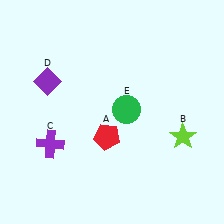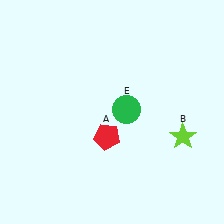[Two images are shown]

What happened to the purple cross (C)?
The purple cross (C) was removed in Image 2. It was in the bottom-left area of Image 1.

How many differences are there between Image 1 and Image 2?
There are 2 differences between the two images.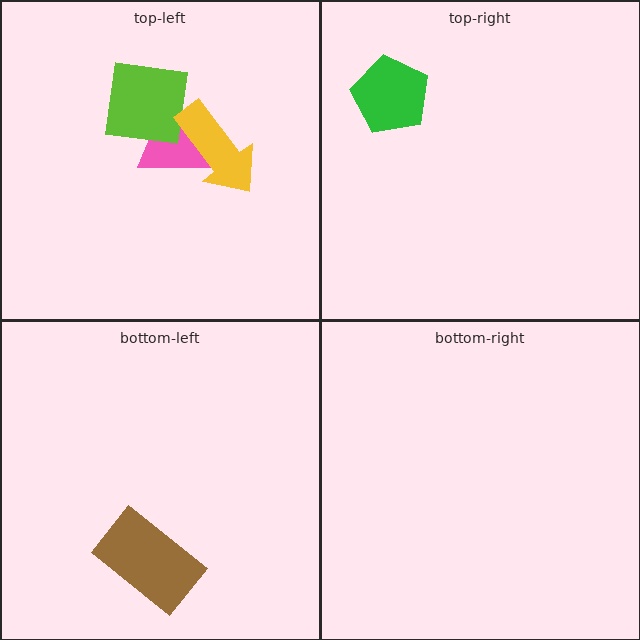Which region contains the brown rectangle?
The bottom-left region.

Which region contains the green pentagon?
The top-right region.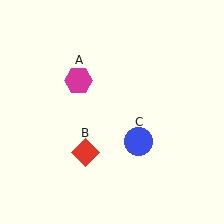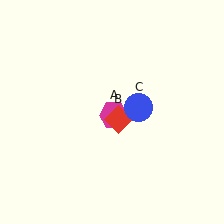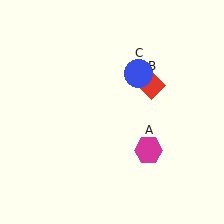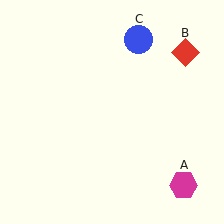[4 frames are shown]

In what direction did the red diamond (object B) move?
The red diamond (object B) moved up and to the right.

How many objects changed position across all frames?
3 objects changed position: magenta hexagon (object A), red diamond (object B), blue circle (object C).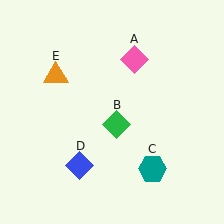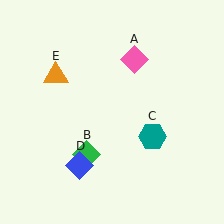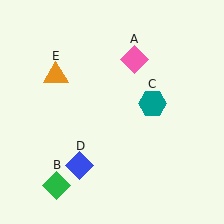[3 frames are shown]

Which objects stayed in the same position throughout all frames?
Pink diamond (object A) and blue diamond (object D) and orange triangle (object E) remained stationary.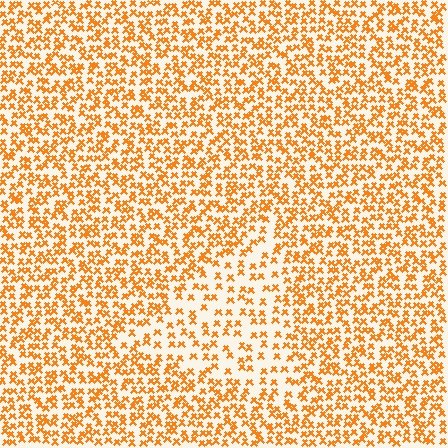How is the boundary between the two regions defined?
The boundary is defined by a change in element density (approximately 1.9x ratio). All elements are the same color, size, and shape.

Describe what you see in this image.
The image contains small orange elements arranged at two different densities. A triangle-shaped region is visible where the elements are less densely packed than the surrounding area.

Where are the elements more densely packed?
The elements are more densely packed outside the triangle boundary.